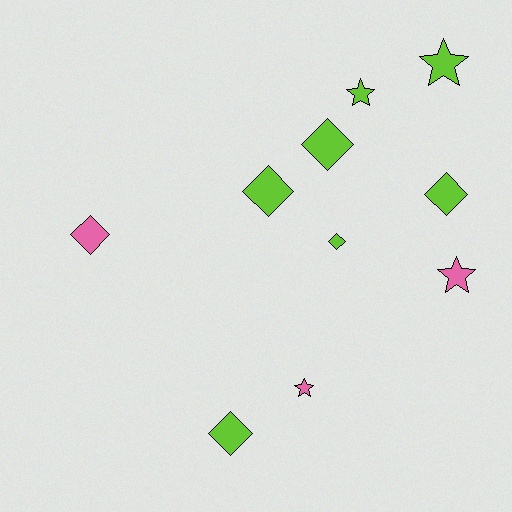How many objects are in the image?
There are 10 objects.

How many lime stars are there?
There are 2 lime stars.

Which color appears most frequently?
Lime, with 7 objects.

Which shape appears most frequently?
Diamond, with 6 objects.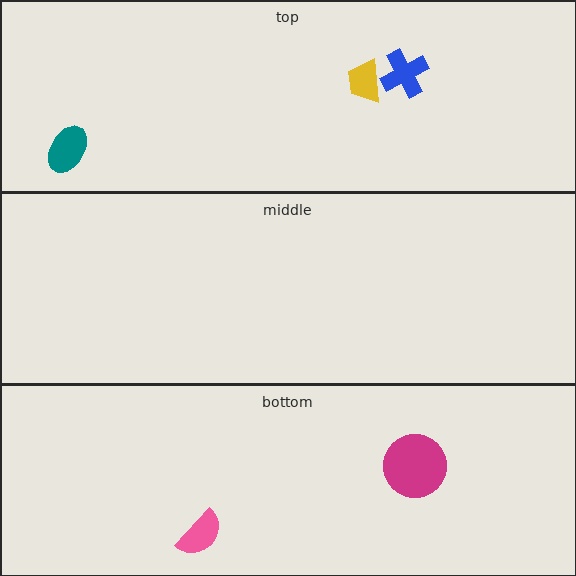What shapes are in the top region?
The teal ellipse, the yellow trapezoid, the blue cross.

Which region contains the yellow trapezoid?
The top region.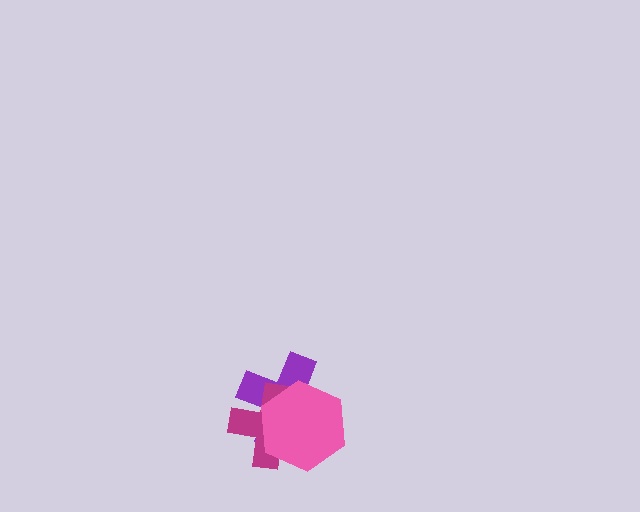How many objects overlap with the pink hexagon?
2 objects overlap with the pink hexagon.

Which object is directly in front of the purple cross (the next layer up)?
The magenta cross is directly in front of the purple cross.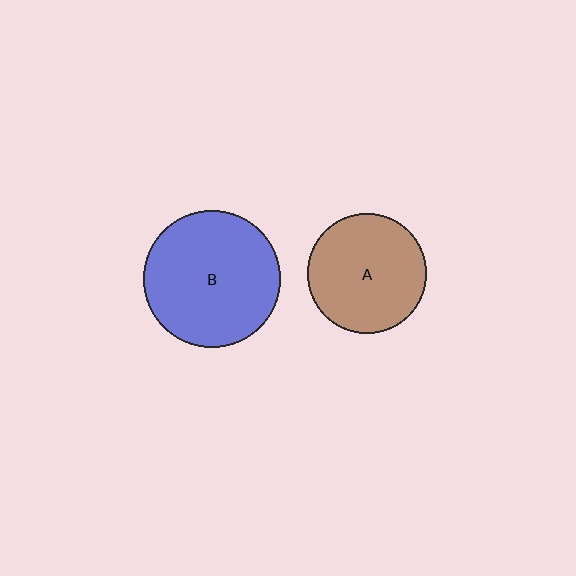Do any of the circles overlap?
No, none of the circles overlap.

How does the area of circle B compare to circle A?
Approximately 1.3 times.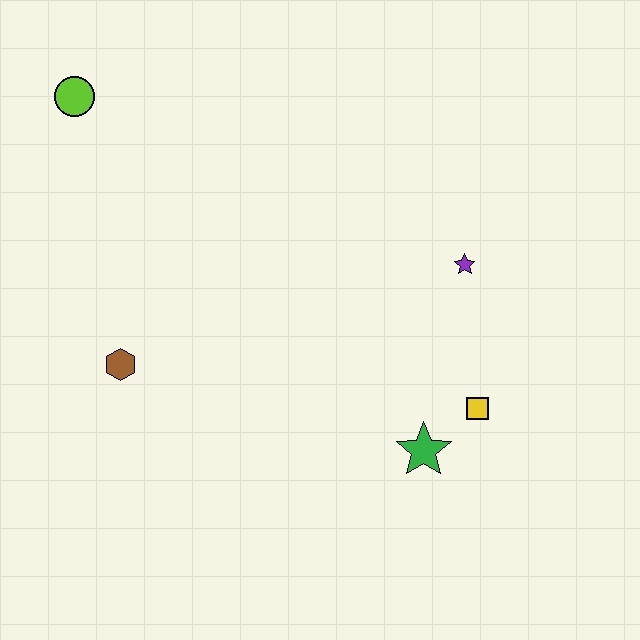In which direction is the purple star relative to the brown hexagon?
The purple star is to the right of the brown hexagon.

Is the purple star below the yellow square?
No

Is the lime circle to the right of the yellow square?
No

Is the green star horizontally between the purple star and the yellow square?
No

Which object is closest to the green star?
The yellow square is closest to the green star.